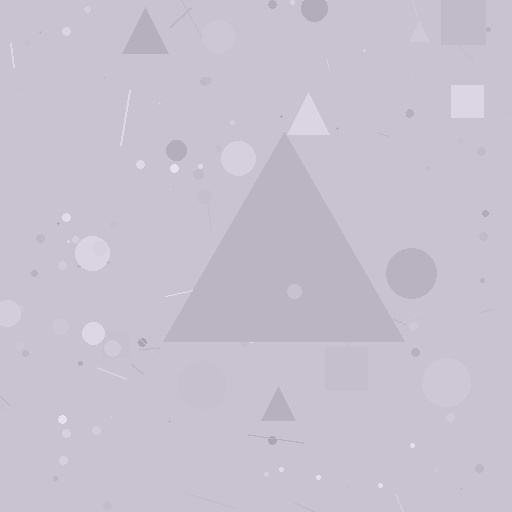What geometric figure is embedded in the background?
A triangle is embedded in the background.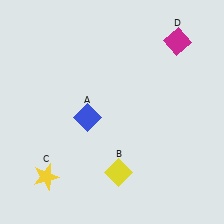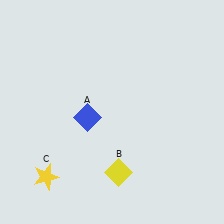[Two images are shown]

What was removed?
The magenta diamond (D) was removed in Image 2.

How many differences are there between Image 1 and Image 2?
There is 1 difference between the two images.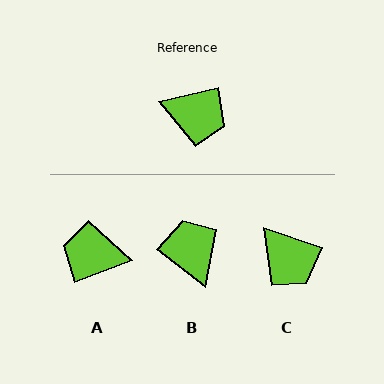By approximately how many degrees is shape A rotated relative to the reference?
Approximately 172 degrees clockwise.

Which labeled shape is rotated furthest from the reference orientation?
A, about 172 degrees away.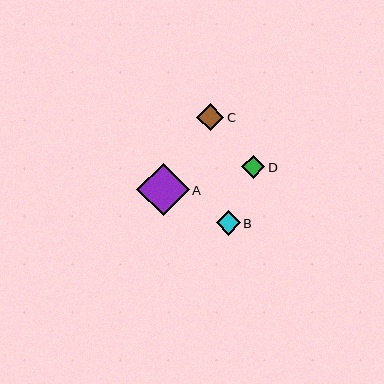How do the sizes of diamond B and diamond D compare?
Diamond B and diamond D are approximately the same size.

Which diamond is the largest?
Diamond A is the largest with a size of approximately 53 pixels.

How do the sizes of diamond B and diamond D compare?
Diamond B and diamond D are approximately the same size.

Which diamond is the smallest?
Diamond D is the smallest with a size of approximately 23 pixels.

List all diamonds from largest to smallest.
From largest to smallest: A, C, B, D.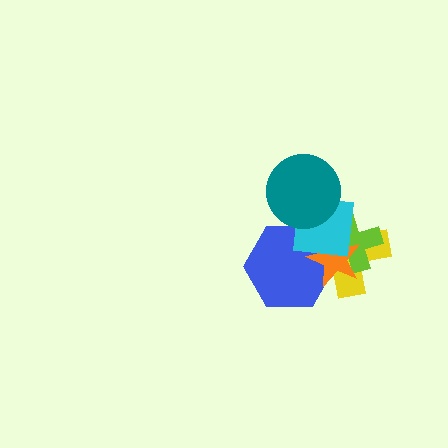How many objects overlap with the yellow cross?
5 objects overlap with the yellow cross.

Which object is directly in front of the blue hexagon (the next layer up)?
The lime cross is directly in front of the blue hexagon.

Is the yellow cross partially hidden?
Yes, it is partially covered by another shape.